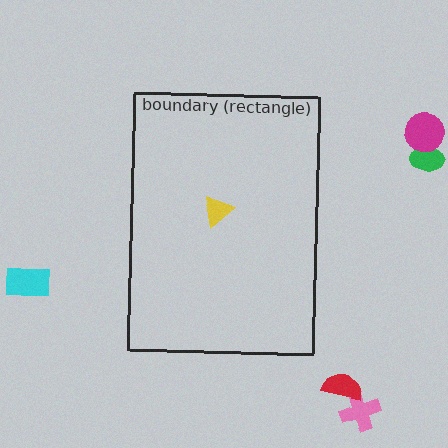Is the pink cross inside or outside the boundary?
Outside.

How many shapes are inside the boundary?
1 inside, 5 outside.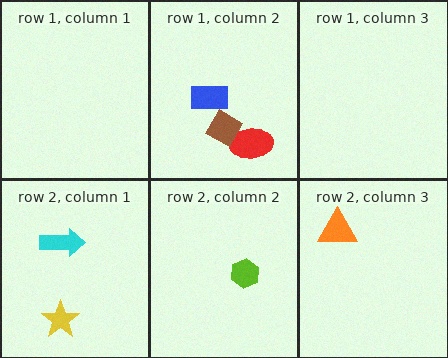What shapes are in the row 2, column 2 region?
The lime hexagon.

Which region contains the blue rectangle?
The row 1, column 2 region.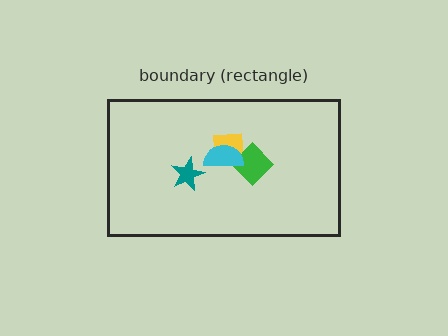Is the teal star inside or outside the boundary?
Inside.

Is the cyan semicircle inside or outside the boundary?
Inside.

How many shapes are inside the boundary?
4 inside, 0 outside.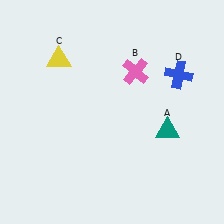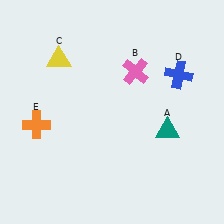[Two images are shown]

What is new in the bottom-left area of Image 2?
An orange cross (E) was added in the bottom-left area of Image 2.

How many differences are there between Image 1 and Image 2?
There is 1 difference between the two images.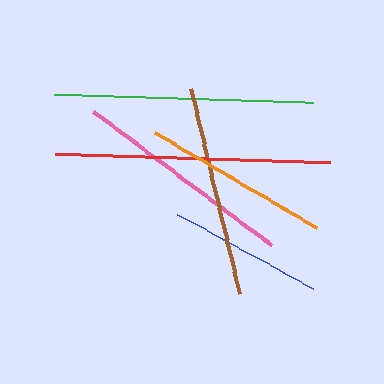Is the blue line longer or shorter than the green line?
The green line is longer than the blue line.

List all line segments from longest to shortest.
From longest to shortest: red, green, pink, brown, orange, blue.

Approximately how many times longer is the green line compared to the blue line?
The green line is approximately 1.7 times the length of the blue line.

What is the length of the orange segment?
The orange segment is approximately 187 pixels long.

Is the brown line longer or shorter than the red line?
The red line is longer than the brown line.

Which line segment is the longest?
The red line is the longest at approximately 275 pixels.